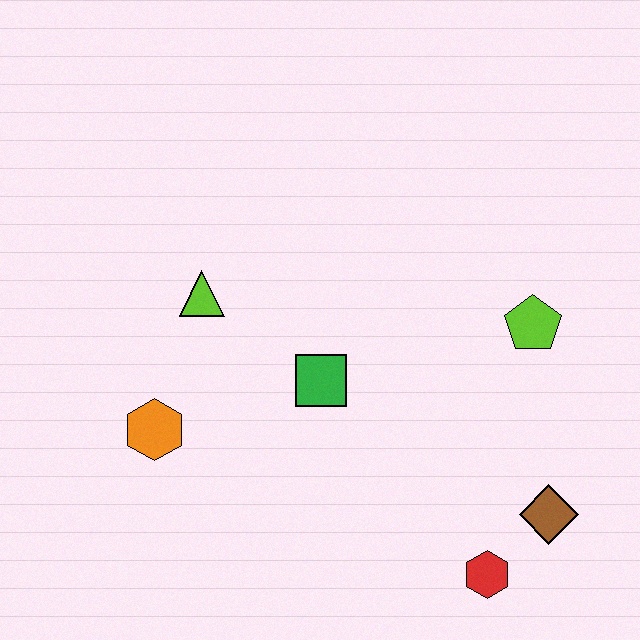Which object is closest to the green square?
The lime triangle is closest to the green square.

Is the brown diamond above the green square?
No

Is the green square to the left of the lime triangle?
No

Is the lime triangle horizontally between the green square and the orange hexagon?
Yes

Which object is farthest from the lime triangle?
The brown diamond is farthest from the lime triangle.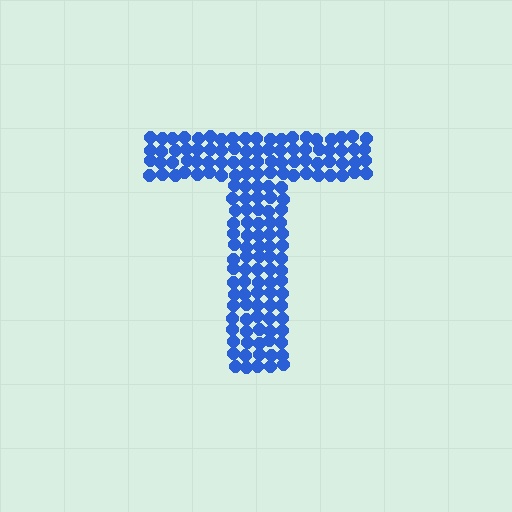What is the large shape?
The large shape is the letter T.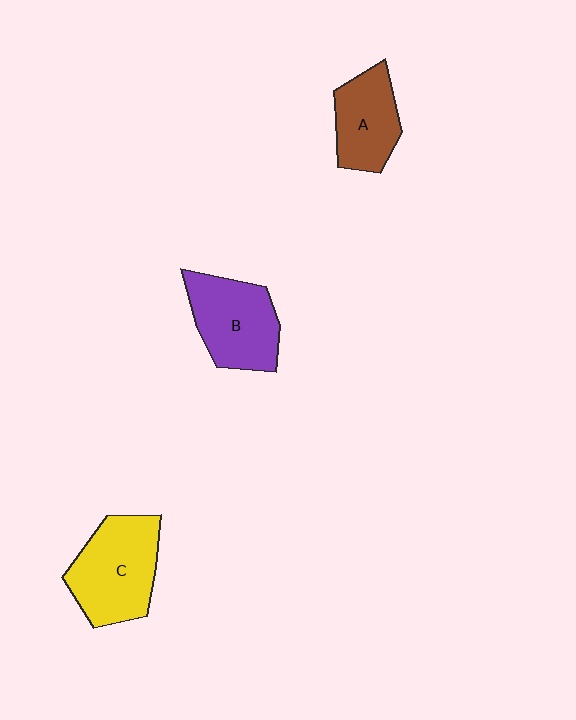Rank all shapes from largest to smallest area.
From largest to smallest: C (yellow), B (purple), A (brown).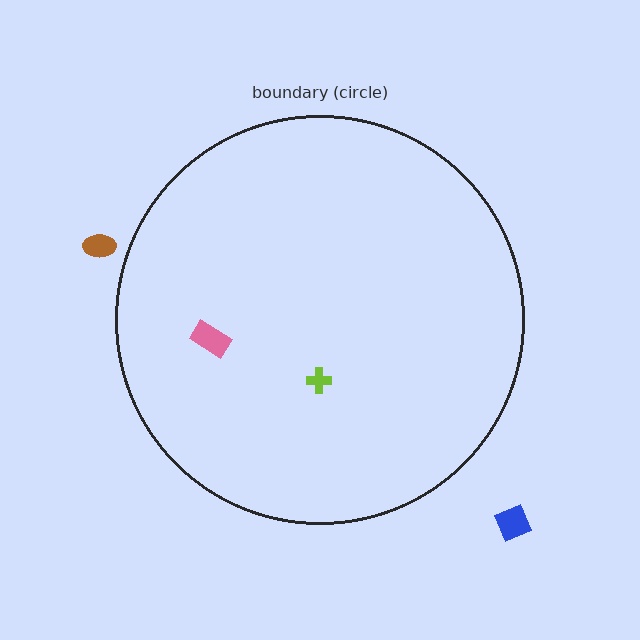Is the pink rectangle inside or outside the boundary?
Inside.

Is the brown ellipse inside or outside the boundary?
Outside.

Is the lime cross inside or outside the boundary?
Inside.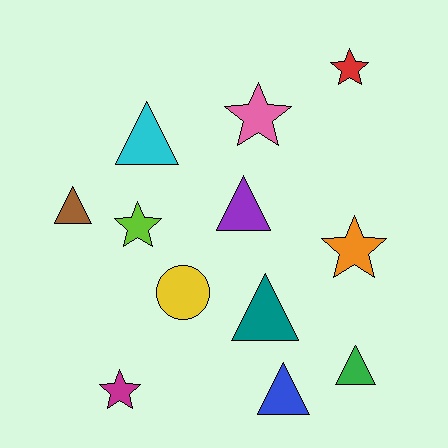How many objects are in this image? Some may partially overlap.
There are 12 objects.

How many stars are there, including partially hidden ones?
There are 5 stars.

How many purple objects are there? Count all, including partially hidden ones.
There is 1 purple object.